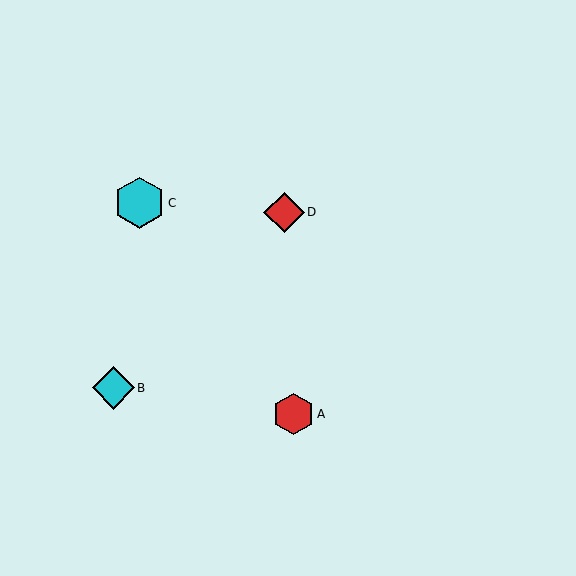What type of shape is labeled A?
Shape A is a red hexagon.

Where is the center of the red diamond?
The center of the red diamond is at (284, 212).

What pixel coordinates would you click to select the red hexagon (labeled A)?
Click at (293, 414) to select the red hexagon A.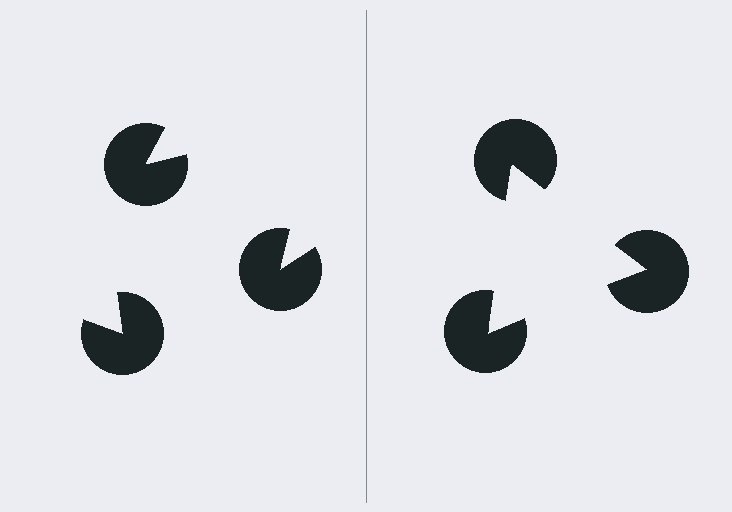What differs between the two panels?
The pac-man discs are positioned identically on both sides; only the wedge orientations differ. On the right they align to a triangle; on the left they are misaligned.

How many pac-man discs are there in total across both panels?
6 — 3 on each side.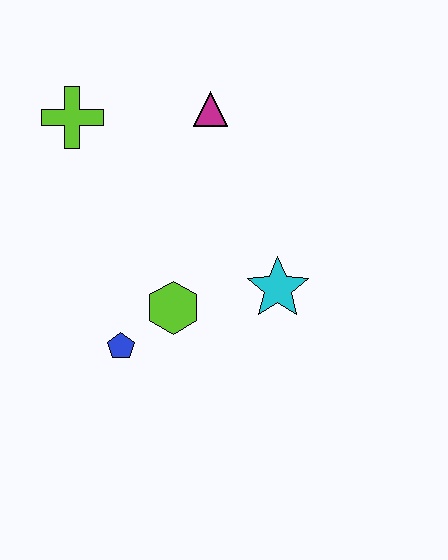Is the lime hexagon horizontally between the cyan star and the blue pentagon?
Yes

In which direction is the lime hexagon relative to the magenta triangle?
The lime hexagon is below the magenta triangle.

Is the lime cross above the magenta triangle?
No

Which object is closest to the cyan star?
The lime hexagon is closest to the cyan star.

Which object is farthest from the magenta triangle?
The blue pentagon is farthest from the magenta triangle.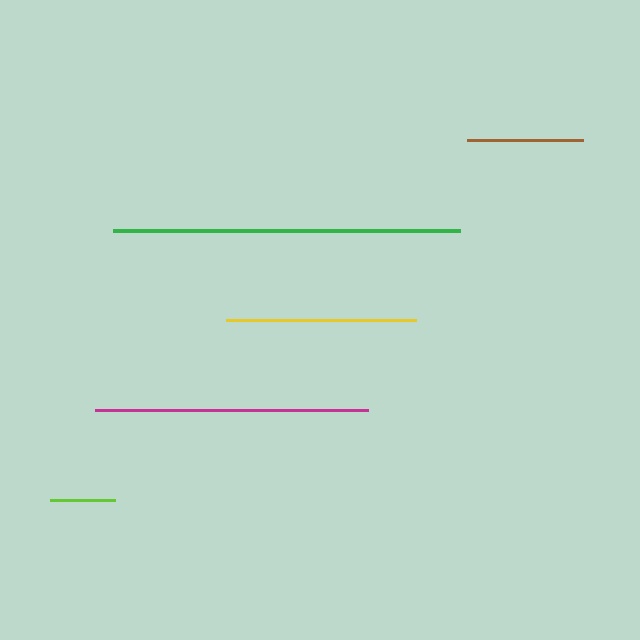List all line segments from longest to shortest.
From longest to shortest: green, magenta, yellow, brown, lime.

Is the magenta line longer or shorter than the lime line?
The magenta line is longer than the lime line.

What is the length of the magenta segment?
The magenta segment is approximately 273 pixels long.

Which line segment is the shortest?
The lime line is the shortest at approximately 65 pixels.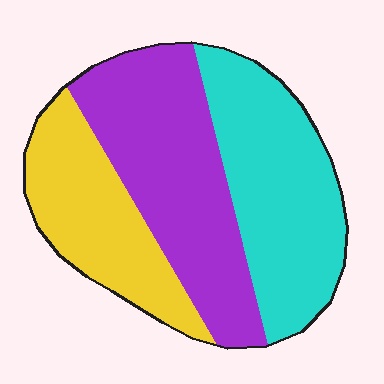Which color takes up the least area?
Yellow, at roughly 25%.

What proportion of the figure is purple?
Purple covers roughly 40% of the figure.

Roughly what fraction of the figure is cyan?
Cyan takes up about one third (1/3) of the figure.